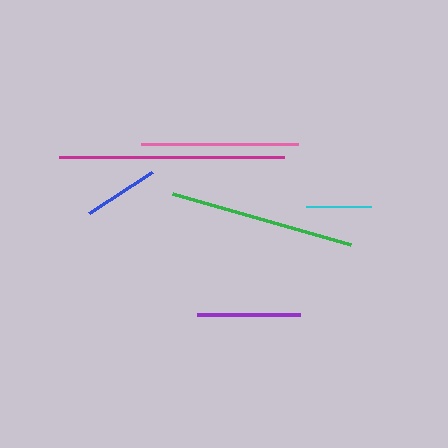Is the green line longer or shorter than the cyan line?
The green line is longer than the cyan line.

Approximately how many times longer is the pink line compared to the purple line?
The pink line is approximately 1.5 times the length of the purple line.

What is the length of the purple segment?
The purple segment is approximately 103 pixels long.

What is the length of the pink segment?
The pink segment is approximately 156 pixels long.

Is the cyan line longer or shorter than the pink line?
The pink line is longer than the cyan line.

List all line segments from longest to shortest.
From longest to shortest: magenta, green, pink, purple, blue, cyan.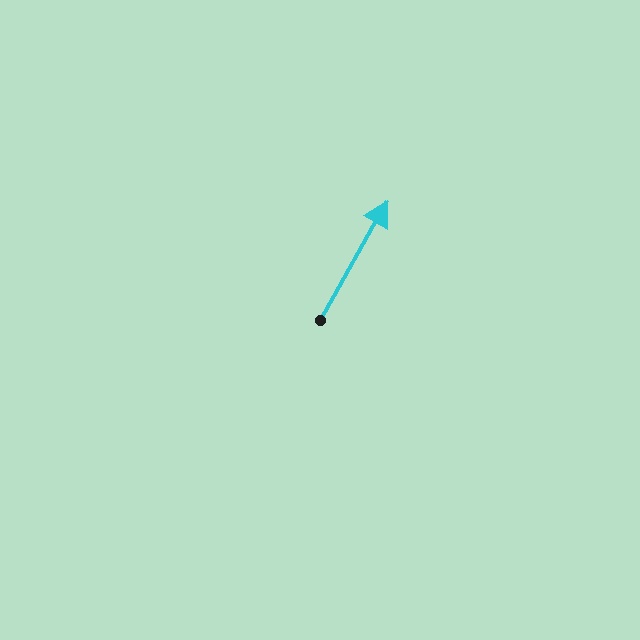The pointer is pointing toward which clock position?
Roughly 1 o'clock.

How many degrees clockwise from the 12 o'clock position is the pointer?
Approximately 29 degrees.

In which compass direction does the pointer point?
Northeast.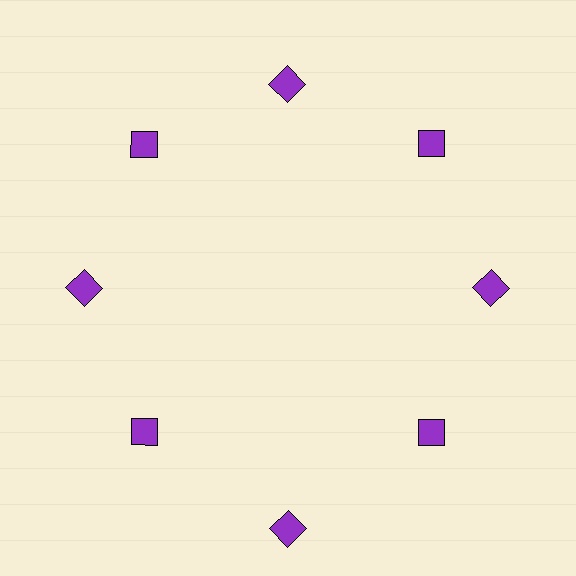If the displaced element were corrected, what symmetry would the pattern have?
It would have 8-fold rotational symmetry — the pattern would map onto itself every 45 degrees.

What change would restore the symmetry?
The symmetry would be restored by moving it inward, back onto the ring so that all 8 squares sit at equal angles and equal distance from the center.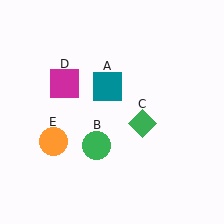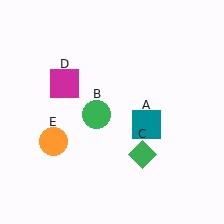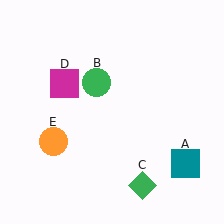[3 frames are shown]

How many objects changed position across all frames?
3 objects changed position: teal square (object A), green circle (object B), green diamond (object C).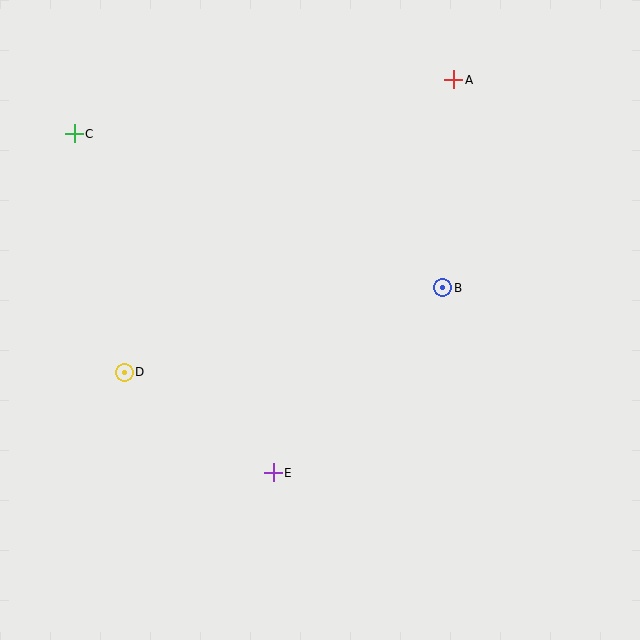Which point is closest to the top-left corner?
Point C is closest to the top-left corner.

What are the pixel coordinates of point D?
Point D is at (124, 372).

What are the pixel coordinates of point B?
Point B is at (443, 288).